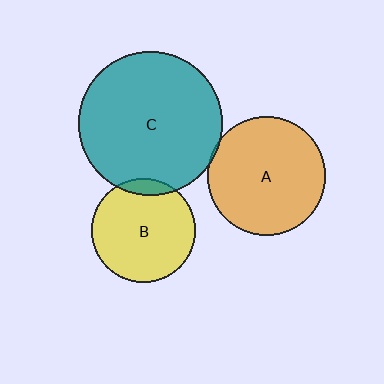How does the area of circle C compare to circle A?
Approximately 1.5 times.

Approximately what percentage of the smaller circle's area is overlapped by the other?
Approximately 10%.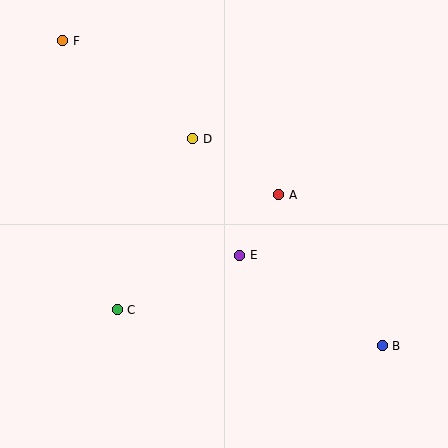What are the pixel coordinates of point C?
Point C is at (117, 310).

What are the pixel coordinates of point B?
Point B is at (382, 346).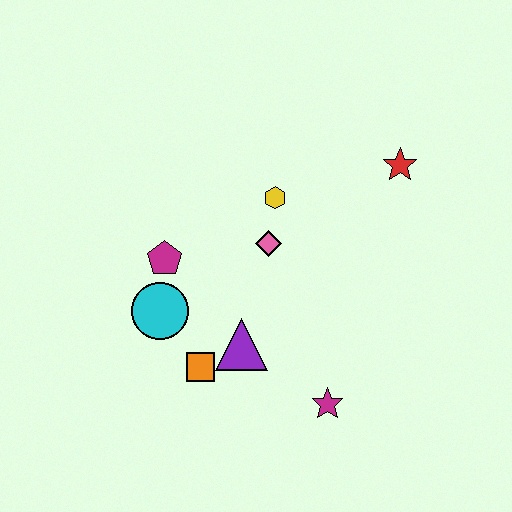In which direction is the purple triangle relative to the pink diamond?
The purple triangle is below the pink diamond.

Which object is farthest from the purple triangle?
The red star is farthest from the purple triangle.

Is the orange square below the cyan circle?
Yes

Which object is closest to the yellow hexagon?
The pink diamond is closest to the yellow hexagon.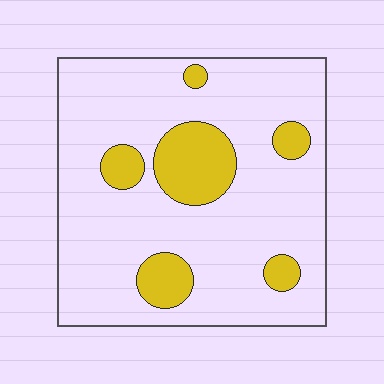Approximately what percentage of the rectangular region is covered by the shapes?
Approximately 15%.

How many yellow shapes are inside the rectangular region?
6.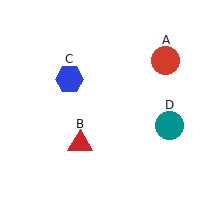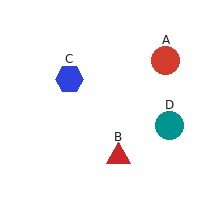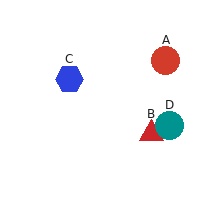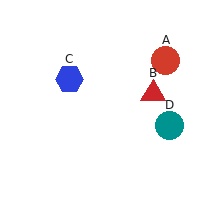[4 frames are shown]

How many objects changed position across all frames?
1 object changed position: red triangle (object B).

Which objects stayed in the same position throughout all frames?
Red circle (object A) and blue hexagon (object C) and teal circle (object D) remained stationary.